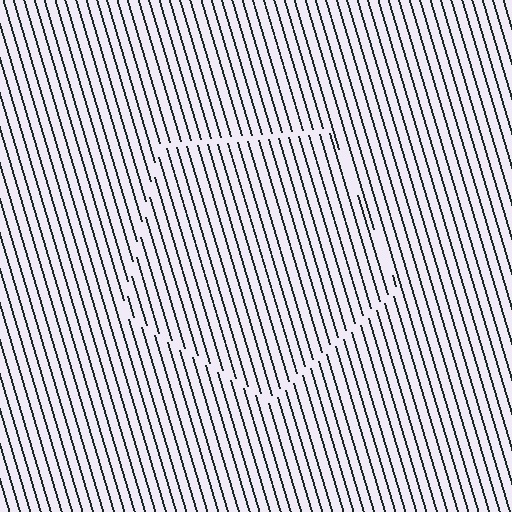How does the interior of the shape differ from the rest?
The interior of the shape contains the same grating, shifted by half a period — the contour is defined by the phase discontinuity where line-ends from the inner and outer gratings abut.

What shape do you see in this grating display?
An illusory pentagon. The interior of the shape contains the same grating, shifted by half a period — the contour is defined by the phase discontinuity where line-ends from the inner and outer gratings abut.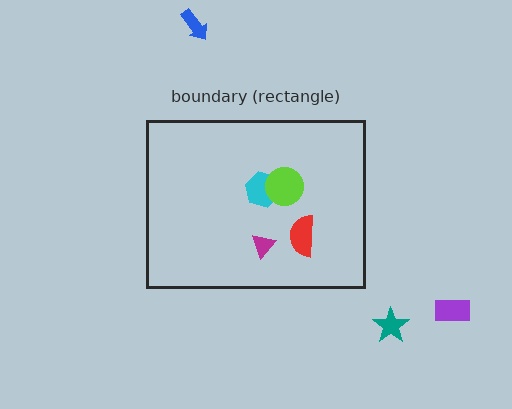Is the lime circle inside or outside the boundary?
Inside.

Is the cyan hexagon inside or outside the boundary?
Inside.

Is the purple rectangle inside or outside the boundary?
Outside.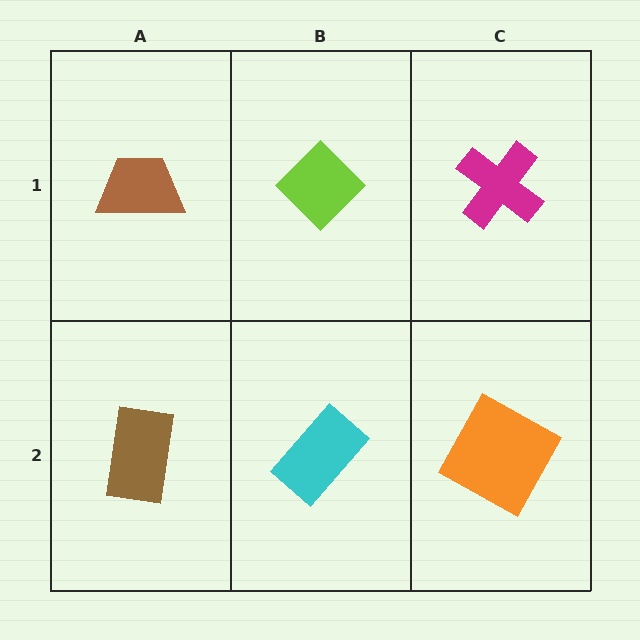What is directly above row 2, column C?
A magenta cross.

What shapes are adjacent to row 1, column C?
An orange square (row 2, column C), a lime diamond (row 1, column B).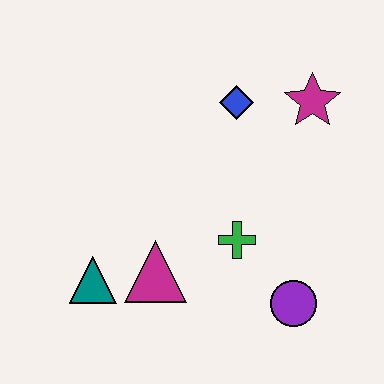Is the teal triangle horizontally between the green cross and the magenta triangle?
No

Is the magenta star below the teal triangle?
No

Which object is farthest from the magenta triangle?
The magenta star is farthest from the magenta triangle.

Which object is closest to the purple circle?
The green cross is closest to the purple circle.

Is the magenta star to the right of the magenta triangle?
Yes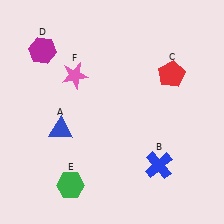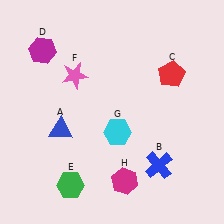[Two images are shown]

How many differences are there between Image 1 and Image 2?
There are 2 differences between the two images.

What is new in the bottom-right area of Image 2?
A magenta hexagon (H) was added in the bottom-right area of Image 2.